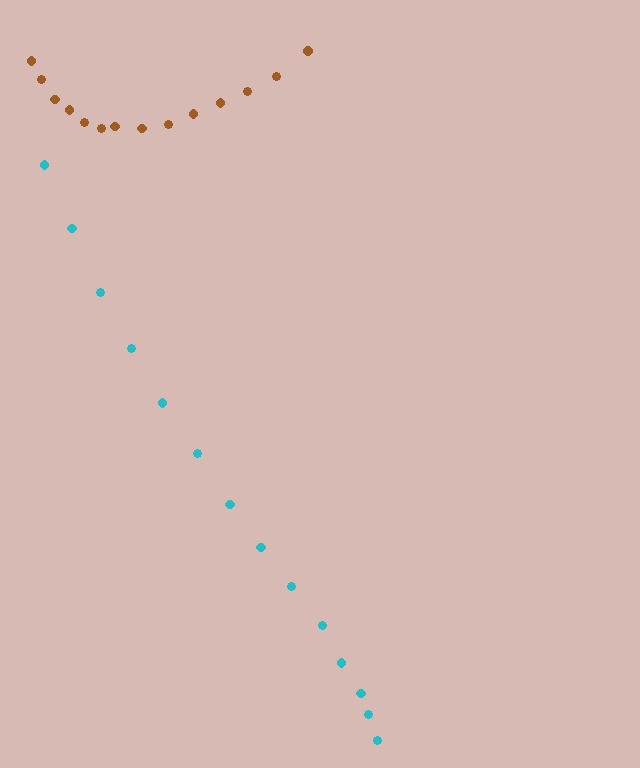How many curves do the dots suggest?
There are 2 distinct paths.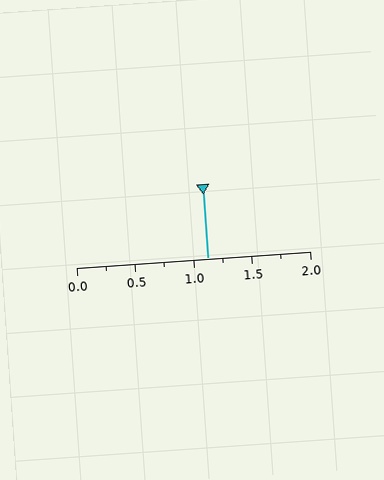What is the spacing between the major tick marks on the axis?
The major ticks are spaced 0.5 apart.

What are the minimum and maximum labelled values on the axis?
The axis runs from 0.0 to 2.0.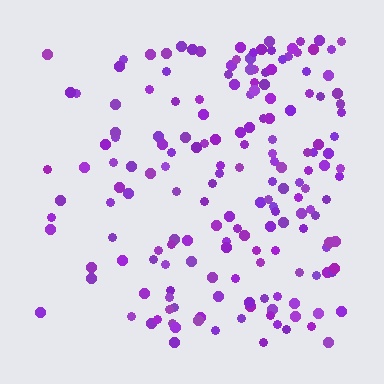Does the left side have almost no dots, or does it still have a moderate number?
Still a moderate number, just noticeably fewer than the right.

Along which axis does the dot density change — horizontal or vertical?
Horizontal.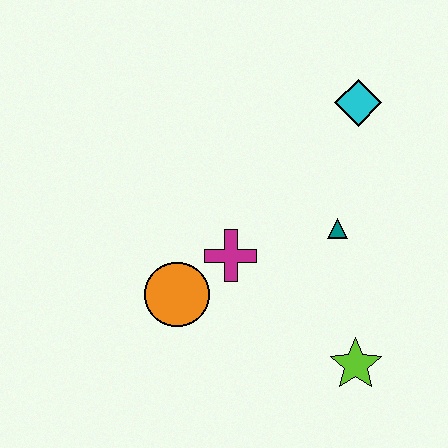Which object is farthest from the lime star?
The cyan diamond is farthest from the lime star.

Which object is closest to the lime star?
The teal triangle is closest to the lime star.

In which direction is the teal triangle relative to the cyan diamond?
The teal triangle is below the cyan diamond.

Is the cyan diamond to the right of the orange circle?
Yes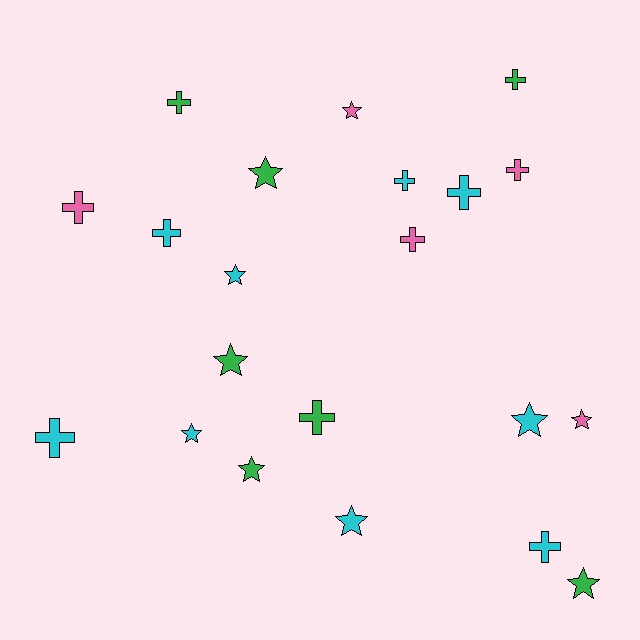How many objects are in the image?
There are 21 objects.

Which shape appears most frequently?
Cross, with 11 objects.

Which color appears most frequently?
Cyan, with 9 objects.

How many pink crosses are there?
There are 3 pink crosses.